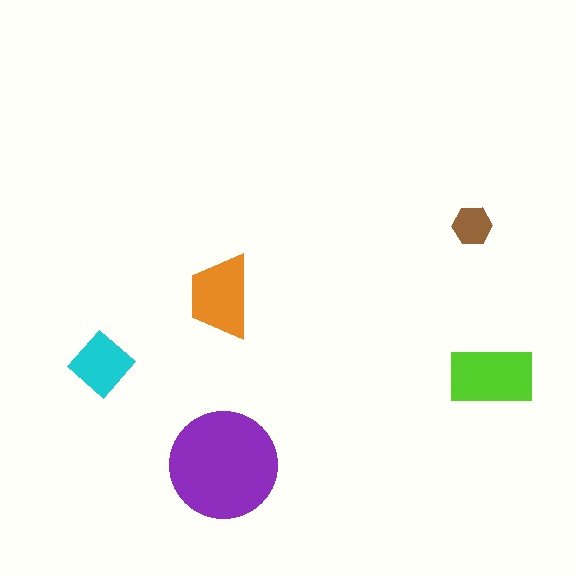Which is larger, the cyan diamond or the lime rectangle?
The lime rectangle.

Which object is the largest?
The purple circle.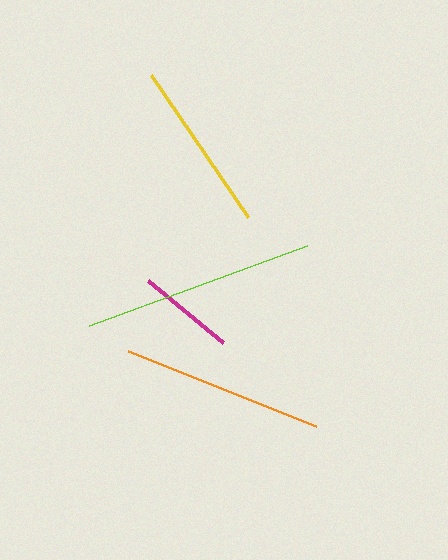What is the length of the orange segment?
The orange segment is approximately 203 pixels long.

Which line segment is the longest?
The lime line is the longest at approximately 233 pixels.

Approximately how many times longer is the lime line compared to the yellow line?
The lime line is approximately 1.4 times the length of the yellow line.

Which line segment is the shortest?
The magenta line is the shortest at approximately 97 pixels.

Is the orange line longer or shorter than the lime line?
The lime line is longer than the orange line.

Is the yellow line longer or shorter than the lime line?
The lime line is longer than the yellow line.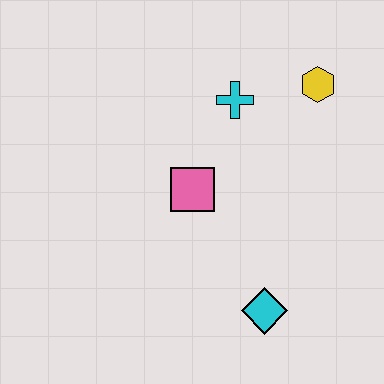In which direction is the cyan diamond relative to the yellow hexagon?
The cyan diamond is below the yellow hexagon.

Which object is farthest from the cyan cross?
The cyan diamond is farthest from the cyan cross.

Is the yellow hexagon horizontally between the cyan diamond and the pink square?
No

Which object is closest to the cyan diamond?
The pink square is closest to the cyan diamond.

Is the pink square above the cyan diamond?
Yes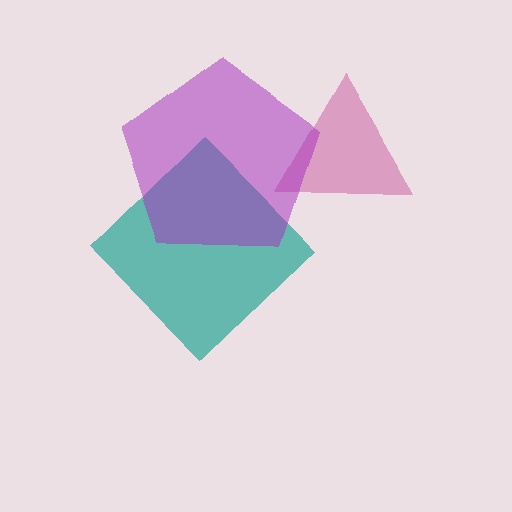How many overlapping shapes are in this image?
There are 3 overlapping shapes in the image.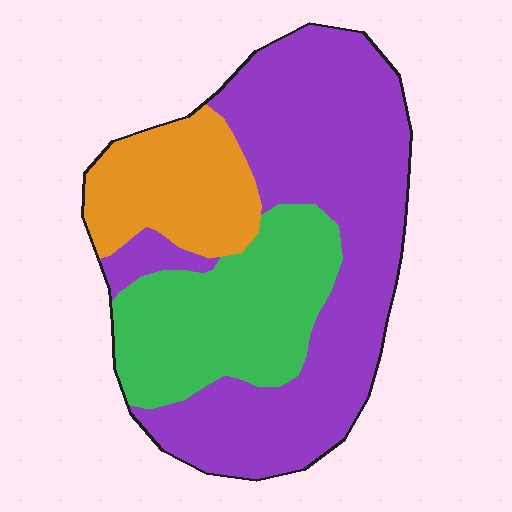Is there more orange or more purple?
Purple.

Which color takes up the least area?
Orange, at roughly 20%.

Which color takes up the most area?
Purple, at roughly 55%.